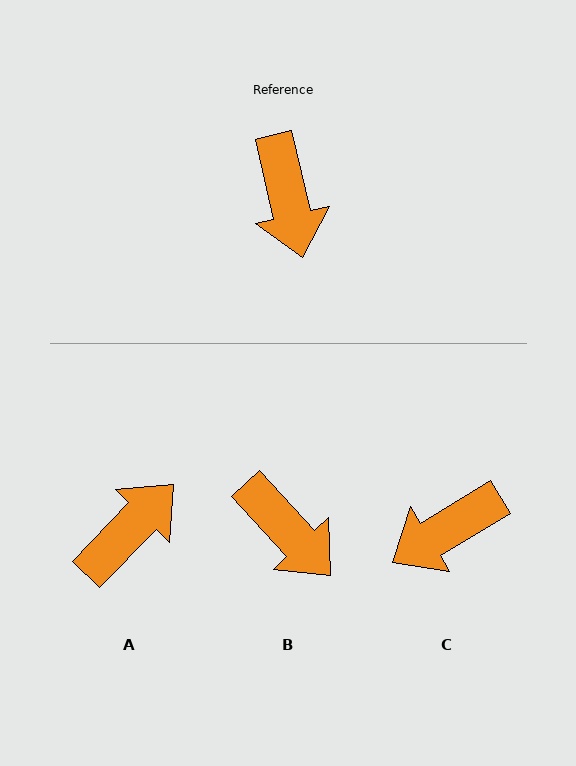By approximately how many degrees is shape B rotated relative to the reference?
Approximately 29 degrees counter-clockwise.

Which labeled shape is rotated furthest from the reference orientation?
A, about 123 degrees away.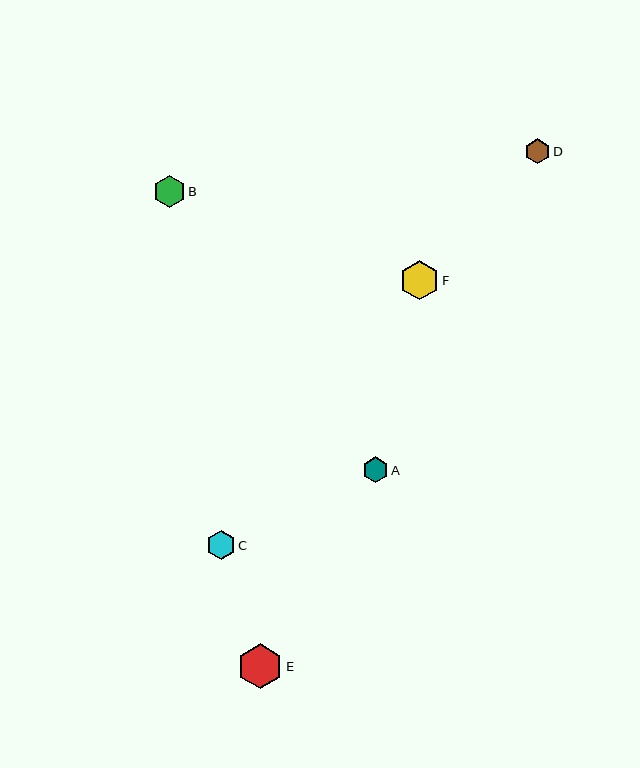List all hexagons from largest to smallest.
From largest to smallest: E, F, B, C, A, D.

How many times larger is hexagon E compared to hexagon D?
Hexagon E is approximately 1.8 times the size of hexagon D.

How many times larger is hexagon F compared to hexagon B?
Hexagon F is approximately 1.2 times the size of hexagon B.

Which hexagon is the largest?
Hexagon E is the largest with a size of approximately 45 pixels.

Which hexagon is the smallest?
Hexagon D is the smallest with a size of approximately 25 pixels.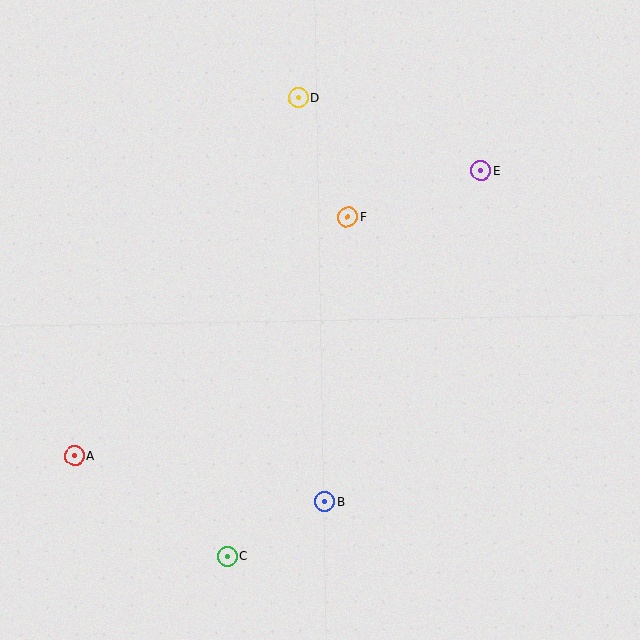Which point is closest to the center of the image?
Point F at (348, 217) is closest to the center.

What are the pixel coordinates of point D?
Point D is at (298, 98).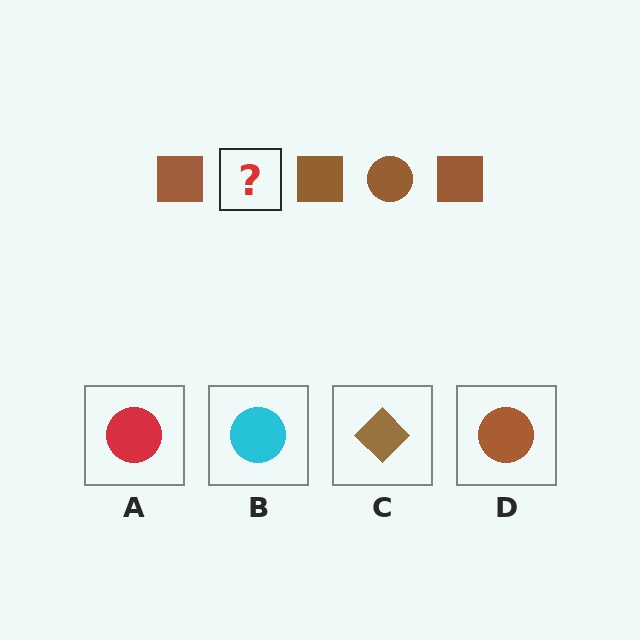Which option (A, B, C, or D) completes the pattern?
D.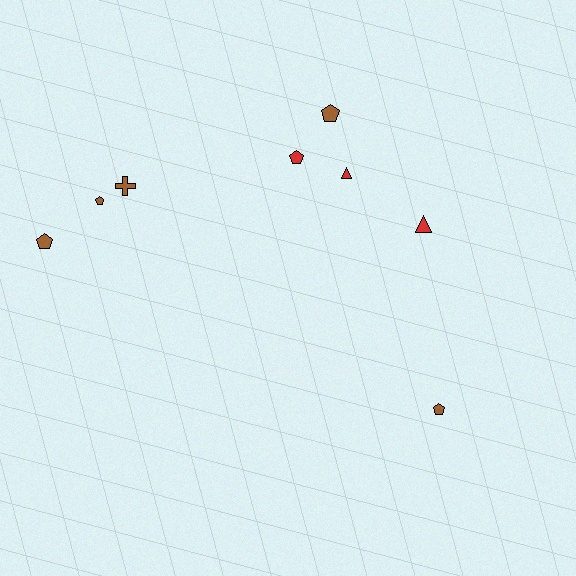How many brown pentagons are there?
There are 4 brown pentagons.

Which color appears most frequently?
Brown, with 5 objects.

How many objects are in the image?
There are 8 objects.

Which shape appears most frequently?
Pentagon, with 5 objects.